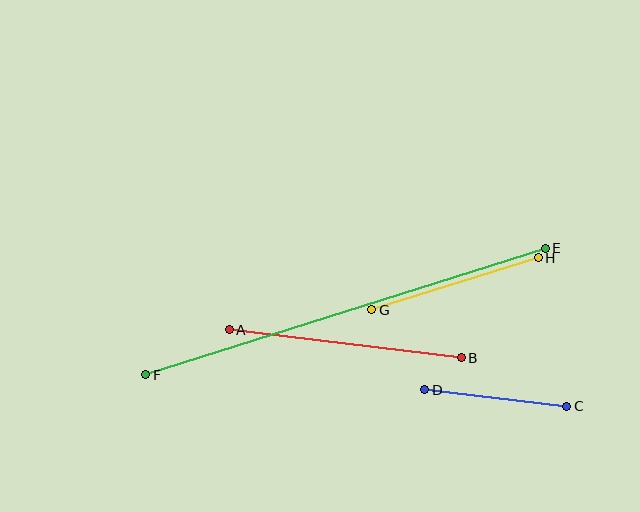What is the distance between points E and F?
The distance is approximately 419 pixels.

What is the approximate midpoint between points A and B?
The midpoint is at approximately (345, 344) pixels.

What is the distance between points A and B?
The distance is approximately 234 pixels.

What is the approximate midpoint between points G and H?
The midpoint is at approximately (455, 284) pixels.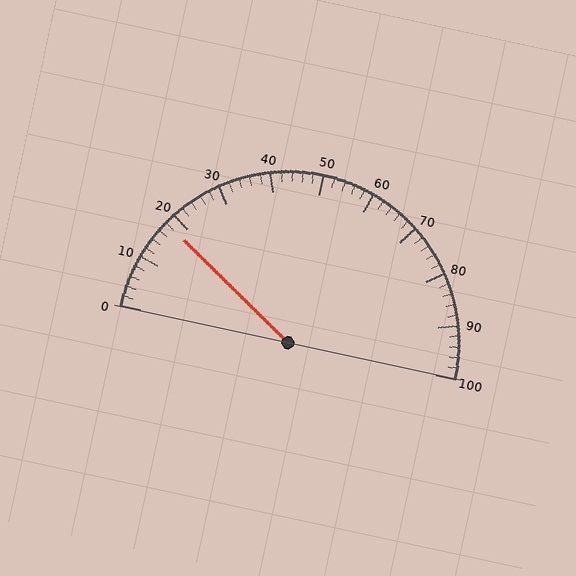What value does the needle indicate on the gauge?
The needle indicates approximately 18.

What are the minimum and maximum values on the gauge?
The gauge ranges from 0 to 100.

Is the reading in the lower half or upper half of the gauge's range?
The reading is in the lower half of the range (0 to 100).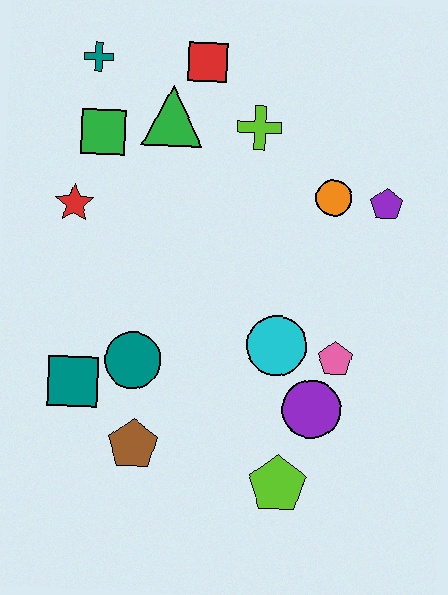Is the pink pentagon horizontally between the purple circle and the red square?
No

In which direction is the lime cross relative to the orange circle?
The lime cross is to the left of the orange circle.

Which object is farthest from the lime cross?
The lime pentagon is farthest from the lime cross.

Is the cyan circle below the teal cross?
Yes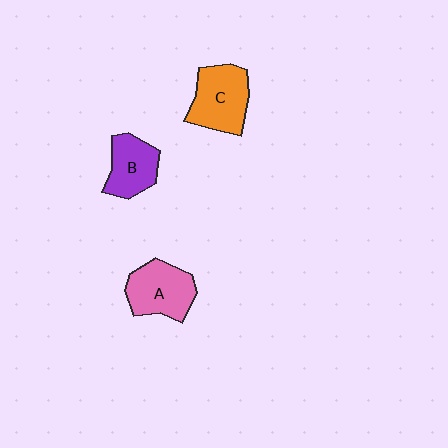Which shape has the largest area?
Shape C (orange).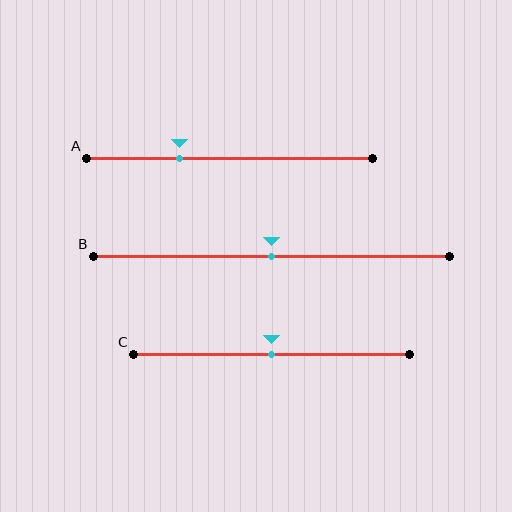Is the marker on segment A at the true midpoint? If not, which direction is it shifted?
No, the marker on segment A is shifted to the left by about 18% of the segment length.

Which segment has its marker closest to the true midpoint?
Segment B has its marker closest to the true midpoint.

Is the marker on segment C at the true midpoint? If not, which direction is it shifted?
Yes, the marker on segment C is at the true midpoint.